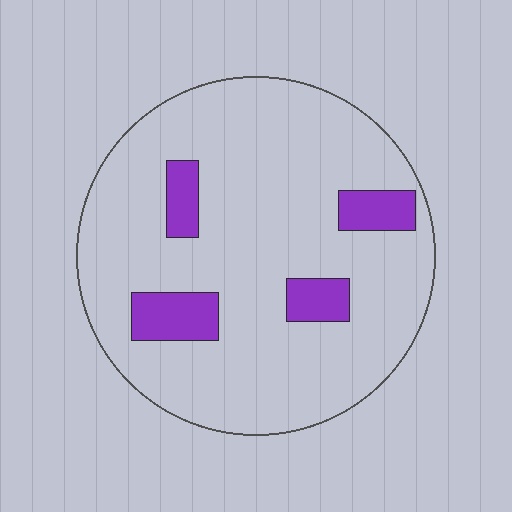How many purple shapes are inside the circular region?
4.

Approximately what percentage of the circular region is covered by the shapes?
Approximately 15%.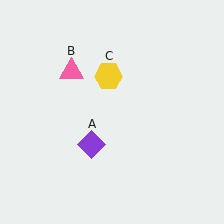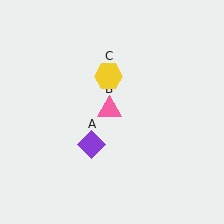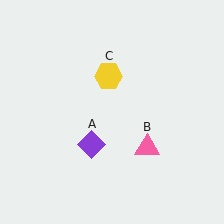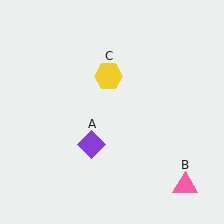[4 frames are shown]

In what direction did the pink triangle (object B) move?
The pink triangle (object B) moved down and to the right.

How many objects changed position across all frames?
1 object changed position: pink triangle (object B).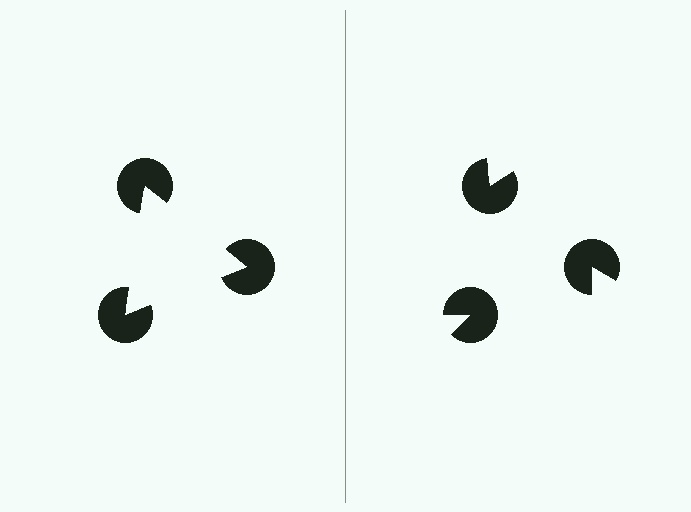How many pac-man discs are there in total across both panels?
6 — 3 on each side.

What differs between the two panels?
The pac-man discs are positioned identically on both sides; only the wedge orientations differ. On the left they align to a triangle; on the right they are misaligned.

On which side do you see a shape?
An illusory triangle appears on the left side. On the right side the wedge cuts are rotated, so no coherent shape forms.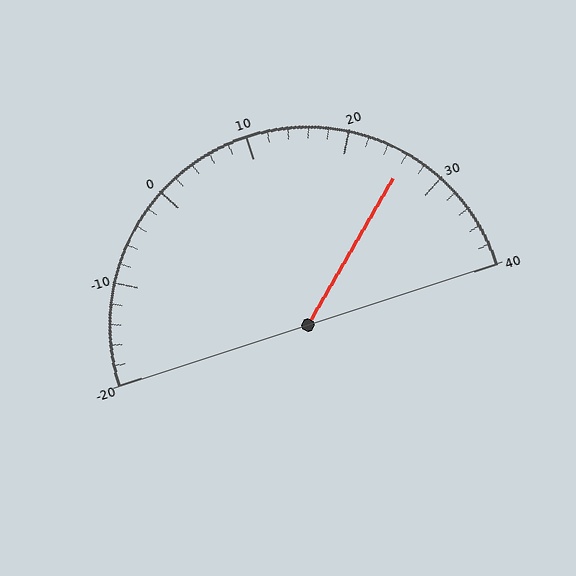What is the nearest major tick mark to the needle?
The nearest major tick mark is 30.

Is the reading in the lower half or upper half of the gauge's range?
The reading is in the upper half of the range (-20 to 40).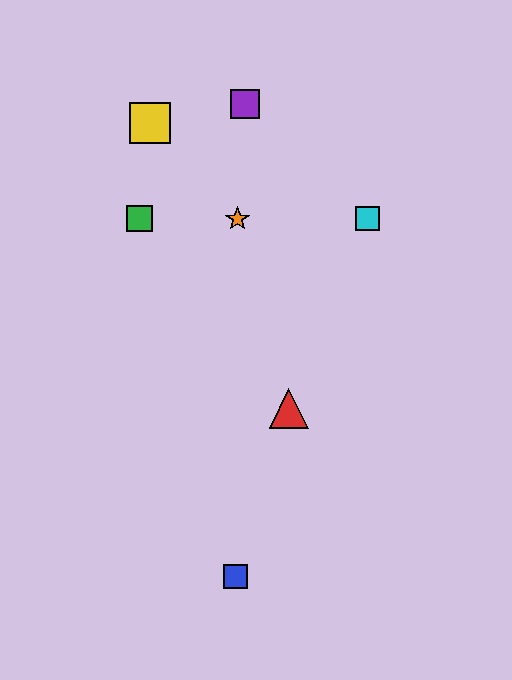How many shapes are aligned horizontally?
3 shapes (the green square, the orange star, the cyan square) are aligned horizontally.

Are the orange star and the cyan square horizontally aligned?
Yes, both are at y≈219.